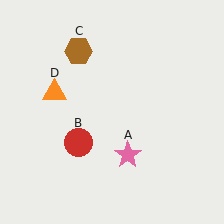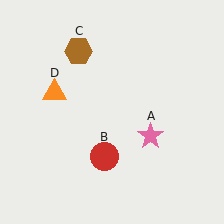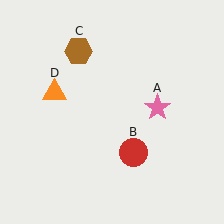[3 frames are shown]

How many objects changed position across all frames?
2 objects changed position: pink star (object A), red circle (object B).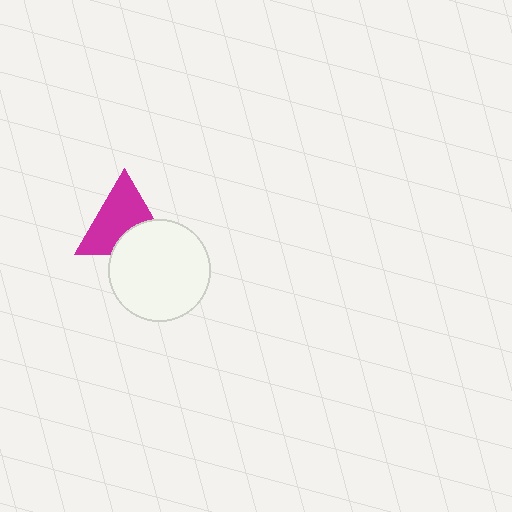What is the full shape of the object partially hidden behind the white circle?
The partially hidden object is a magenta triangle.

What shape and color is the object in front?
The object in front is a white circle.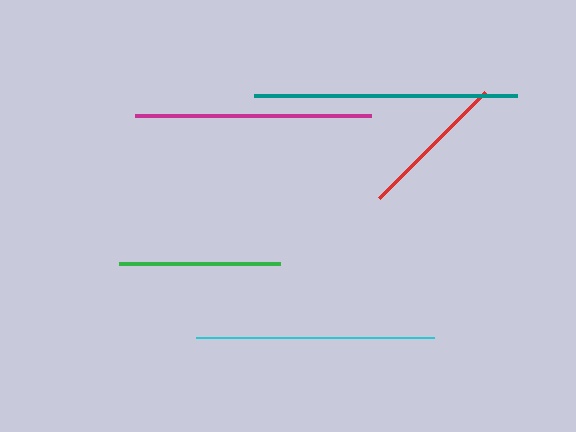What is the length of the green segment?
The green segment is approximately 161 pixels long.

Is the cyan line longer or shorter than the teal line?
The teal line is longer than the cyan line.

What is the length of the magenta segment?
The magenta segment is approximately 236 pixels long.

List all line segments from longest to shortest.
From longest to shortest: teal, cyan, magenta, green, red.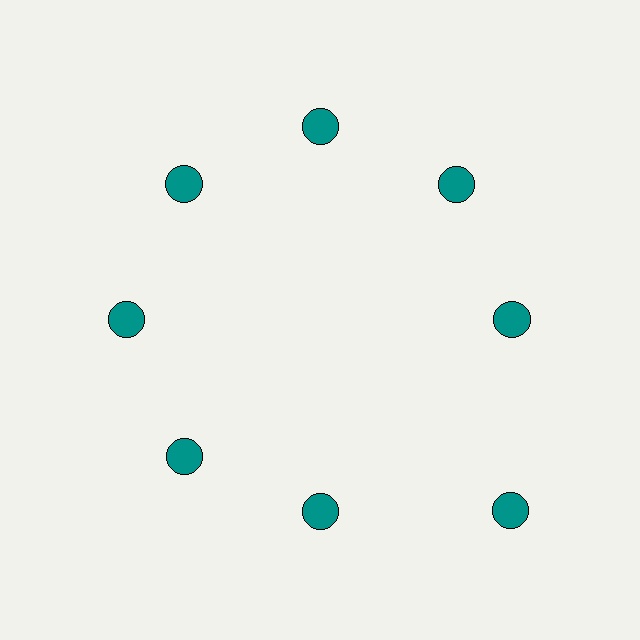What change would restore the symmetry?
The symmetry would be restored by moving it inward, back onto the ring so that all 8 circles sit at equal angles and equal distance from the center.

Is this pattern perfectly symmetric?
No. The 8 teal circles are arranged in a ring, but one element near the 4 o'clock position is pushed outward from the center, breaking the 8-fold rotational symmetry.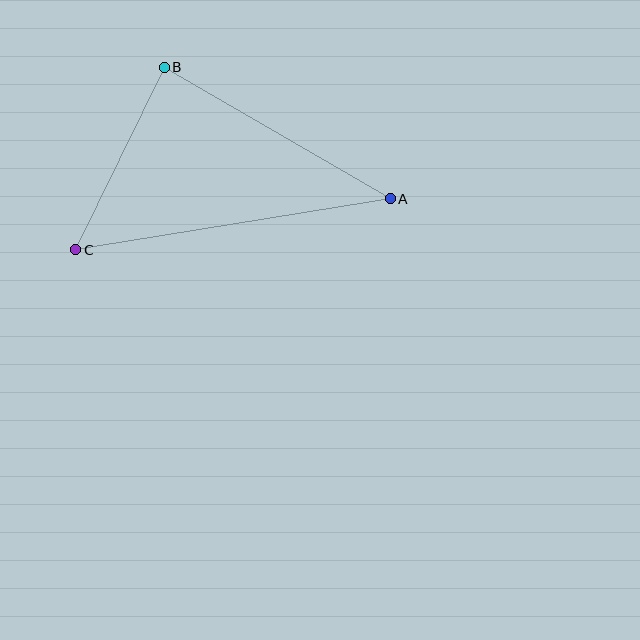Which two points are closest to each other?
Points B and C are closest to each other.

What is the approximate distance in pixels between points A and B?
The distance between A and B is approximately 261 pixels.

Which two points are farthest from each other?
Points A and C are farthest from each other.